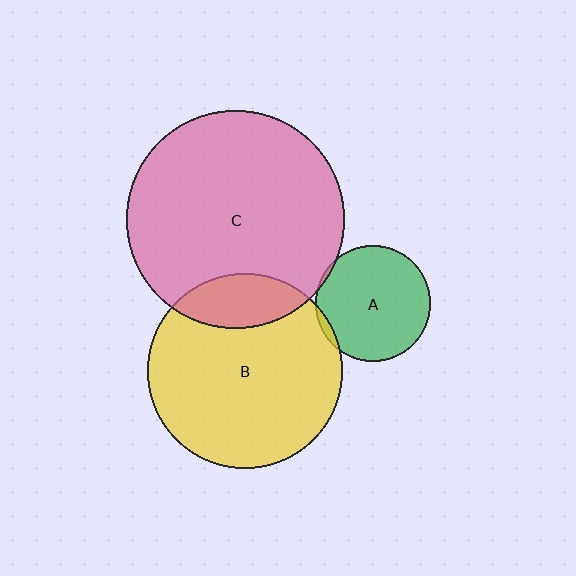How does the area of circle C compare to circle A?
Approximately 3.6 times.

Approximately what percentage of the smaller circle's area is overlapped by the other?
Approximately 5%.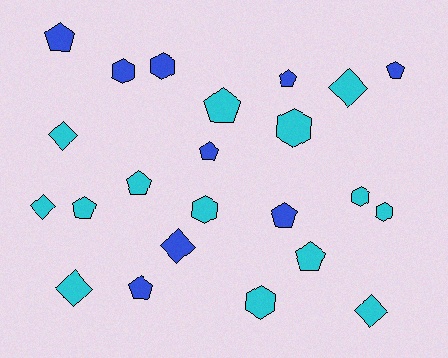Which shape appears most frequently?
Pentagon, with 10 objects.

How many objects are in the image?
There are 23 objects.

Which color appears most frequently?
Cyan, with 14 objects.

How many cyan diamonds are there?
There are 5 cyan diamonds.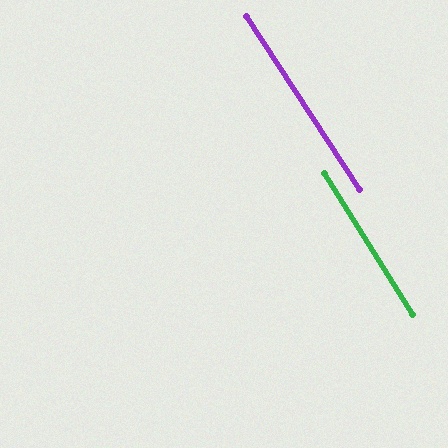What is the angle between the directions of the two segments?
Approximately 1 degree.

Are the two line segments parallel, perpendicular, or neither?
Parallel — their directions differ by only 1.0°.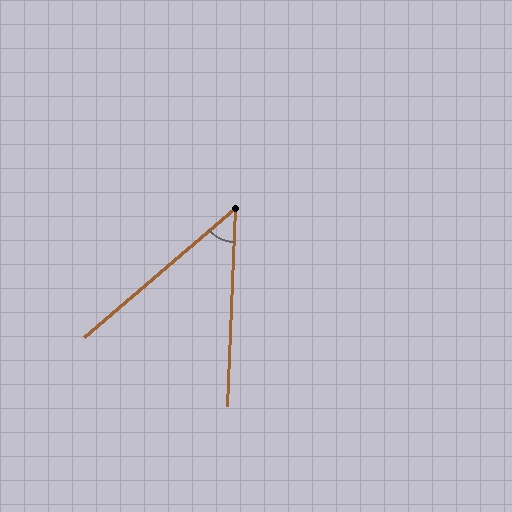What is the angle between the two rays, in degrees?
Approximately 47 degrees.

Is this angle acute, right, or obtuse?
It is acute.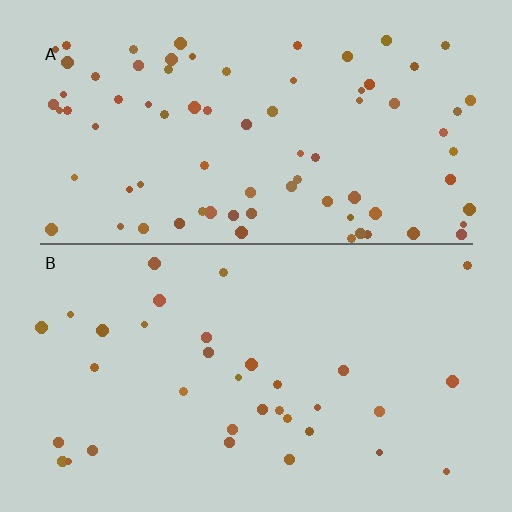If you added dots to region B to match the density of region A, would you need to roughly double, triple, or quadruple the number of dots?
Approximately double.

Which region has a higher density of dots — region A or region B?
A (the top).